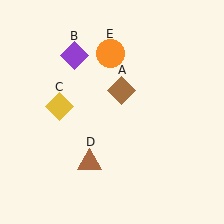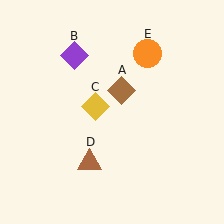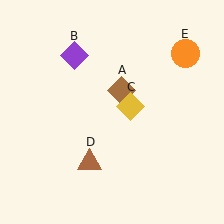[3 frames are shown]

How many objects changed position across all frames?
2 objects changed position: yellow diamond (object C), orange circle (object E).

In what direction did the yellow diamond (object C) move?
The yellow diamond (object C) moved right.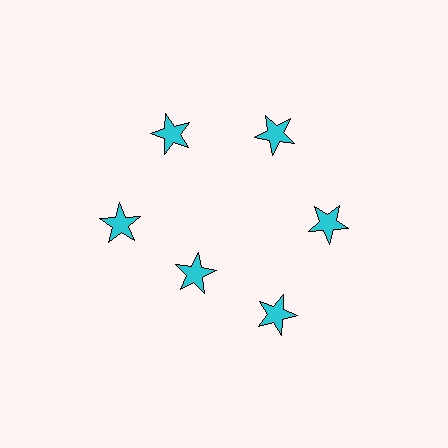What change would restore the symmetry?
The symmetry would be restored by moving it outward, back onto the ring so that all 6 stars sit at equal angles and equal distance from the center.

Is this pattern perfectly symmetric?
No. The 6 cyan stars are arranged in a ring, but one element near the 7 o'clock position is pulled inward toward the center, breaking the 6-fold rotational symmetry.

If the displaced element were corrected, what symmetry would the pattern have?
It would have 6-fold rotational symmetry — the pattern would map onto itself every 60 degrees.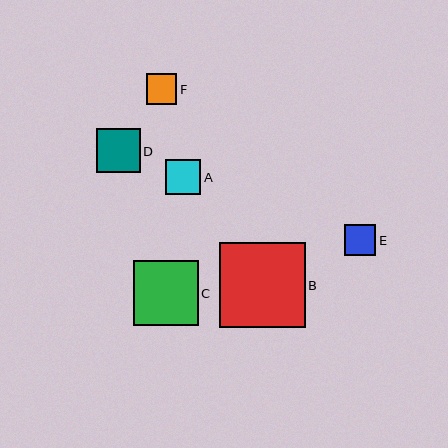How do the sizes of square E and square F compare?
Square E and square F are approximately the same size.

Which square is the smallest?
Square F is the smallest with a size of approximately 30 pixels.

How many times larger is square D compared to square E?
Square D is approximately 1.4 times the size of square E.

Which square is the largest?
Square B is the largest with a size of approximately 85 pixels.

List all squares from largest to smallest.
From largest to smallest: B, C, D, A, E, F.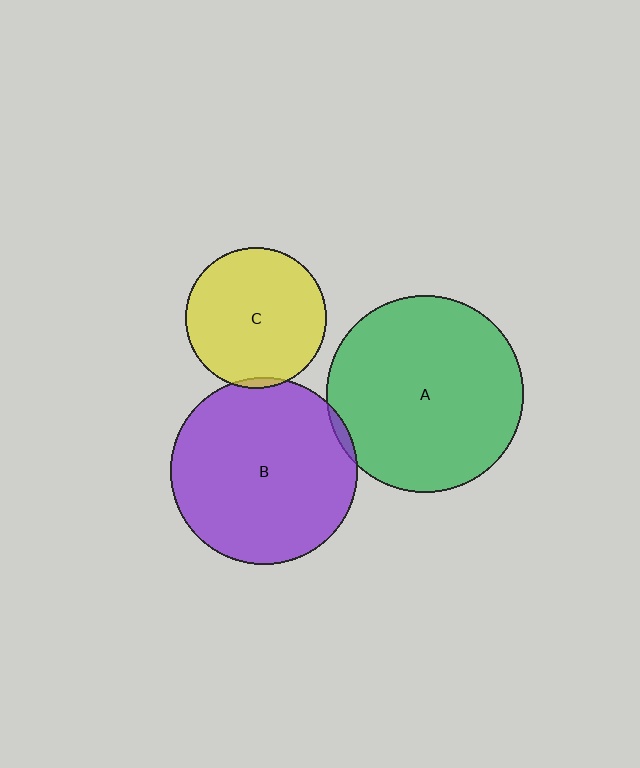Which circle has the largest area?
Circle A (green).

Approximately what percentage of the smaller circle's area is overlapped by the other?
Approximately 5%.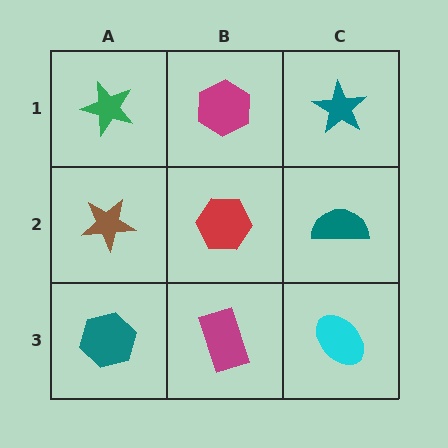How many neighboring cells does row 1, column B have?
3.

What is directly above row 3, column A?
A brown star.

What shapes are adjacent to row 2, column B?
A magenta hexagon (row 1, column B), a magenta rectangle (row 3, column B), a brown star (row 2, column A), a teal semicircle (row 2, column C).